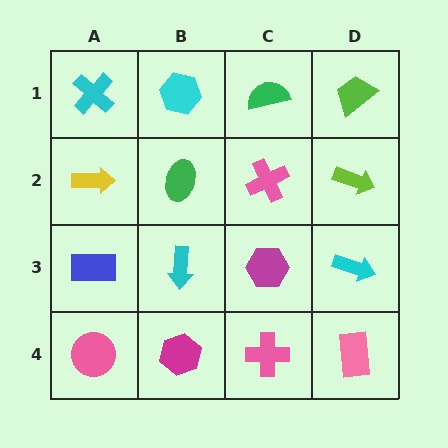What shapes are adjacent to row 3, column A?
A yellow arrow (row 2, column A), a pink circle (row 4, column A), a cyan arrow (row 3, column B).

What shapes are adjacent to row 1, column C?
A pink cross (row 2, column C), a cyan hexagon (row 1, column B), a lime trapezoid (row 1, column D).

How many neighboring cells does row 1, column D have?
2.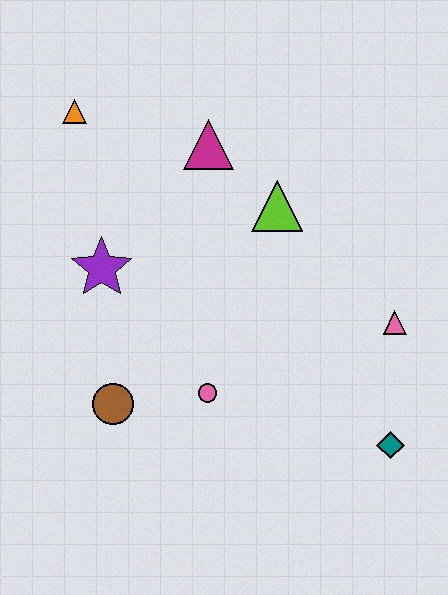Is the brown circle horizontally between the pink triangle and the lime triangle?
No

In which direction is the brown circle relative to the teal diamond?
The brown circle is to the left of the teal diamond.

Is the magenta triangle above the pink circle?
Yes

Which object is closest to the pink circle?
The brown circle is closest to the pink circle.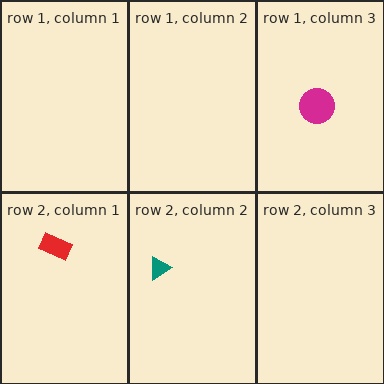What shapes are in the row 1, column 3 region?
The magenta circle.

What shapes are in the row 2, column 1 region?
The red rectangle.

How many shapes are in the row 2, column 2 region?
1.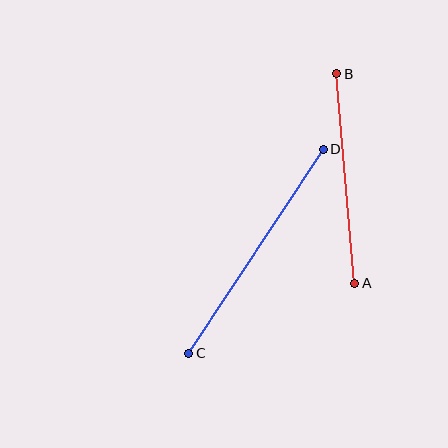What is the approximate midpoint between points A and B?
The midpoint is at approximately (346, 178) pixels.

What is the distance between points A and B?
The distance is approximately 210 pixels.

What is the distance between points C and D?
The distance is approximately 244 pixels.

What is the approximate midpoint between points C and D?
The midpoint is at approximately (256, 251) pixels.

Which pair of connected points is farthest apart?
Points C and D are farthest apart.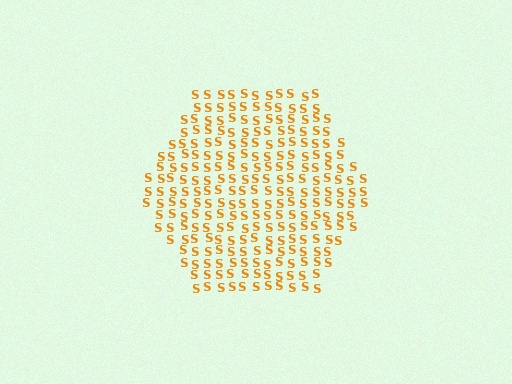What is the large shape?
The large shape is a hexagon.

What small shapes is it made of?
It is made of small letter S's.